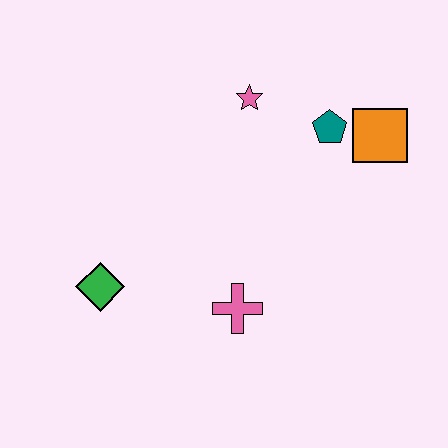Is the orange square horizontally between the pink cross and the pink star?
No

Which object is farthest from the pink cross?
The orange square is farthest from the pink cross.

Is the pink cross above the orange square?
No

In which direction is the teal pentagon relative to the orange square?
The teal pentagon is to the left of the orange square.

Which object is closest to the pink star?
The teal pentagon is closest to the pink star.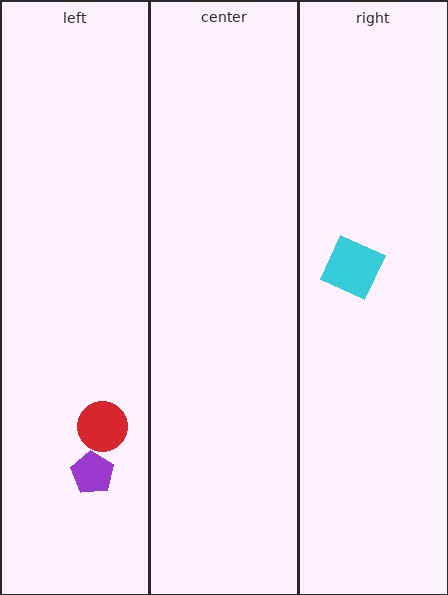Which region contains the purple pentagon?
The left region.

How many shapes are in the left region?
2.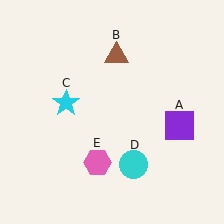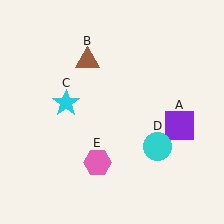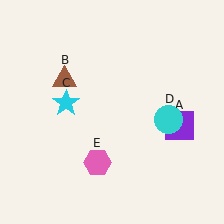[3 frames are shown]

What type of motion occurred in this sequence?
The brown triangle (object B), cyan circle (object D) rotated counterclockwise around the center of the scene.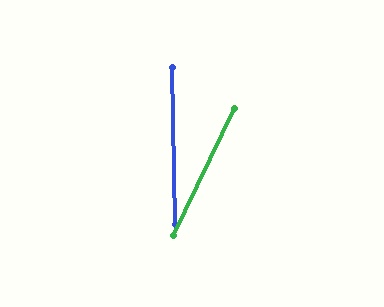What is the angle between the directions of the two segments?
Approximately 26 degrees.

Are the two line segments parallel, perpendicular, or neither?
Neither parallel nor perpendicular — they differ by about 26°.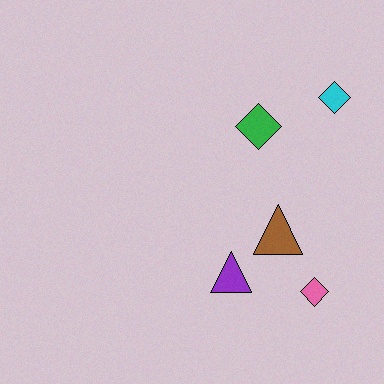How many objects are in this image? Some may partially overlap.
There are 5 objects.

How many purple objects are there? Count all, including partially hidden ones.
There is 1 purple object.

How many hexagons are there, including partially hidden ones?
There are no hexagons.